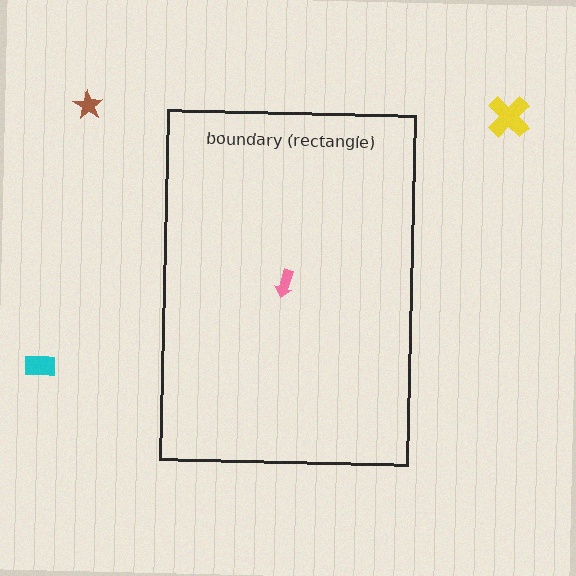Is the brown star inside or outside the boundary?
Outside.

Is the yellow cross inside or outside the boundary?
Outside.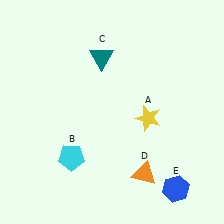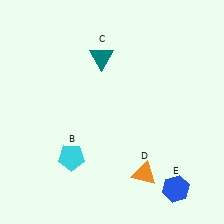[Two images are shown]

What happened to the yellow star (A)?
The yellow star (A) was removed in Image 2. It was in the bottom-right area of Image 1.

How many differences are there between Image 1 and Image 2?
There is 1 difference between the two images.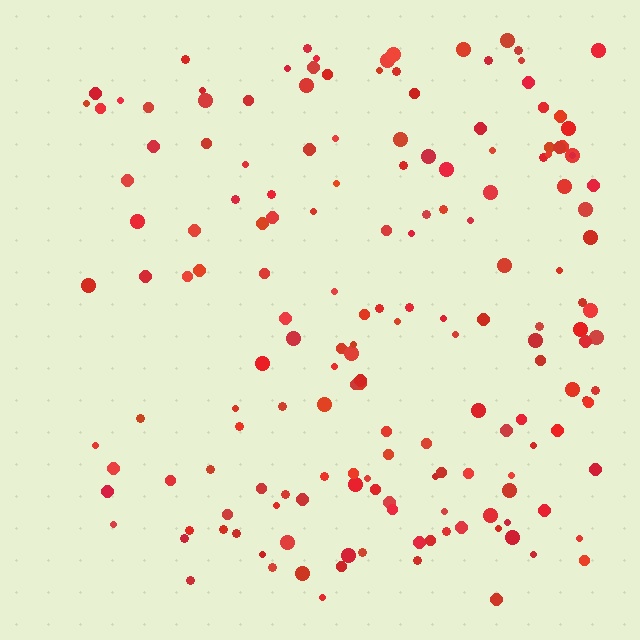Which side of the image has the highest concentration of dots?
The right.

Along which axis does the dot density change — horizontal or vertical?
Horizontal.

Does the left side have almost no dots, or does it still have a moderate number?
Still a moderate number, just noticeably fewer than the right.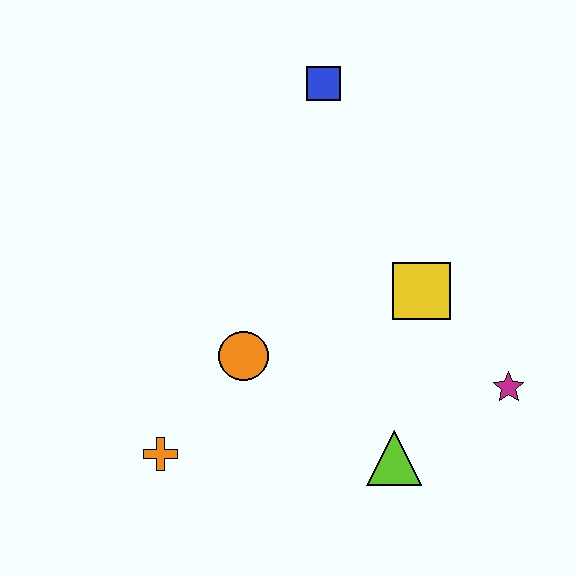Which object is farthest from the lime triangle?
The blue square is farthest from the lime triangle.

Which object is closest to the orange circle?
The orange cross is closest to the orange circle.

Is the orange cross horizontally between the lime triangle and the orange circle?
No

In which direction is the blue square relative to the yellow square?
The blue square is above the yellow square.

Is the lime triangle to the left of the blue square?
No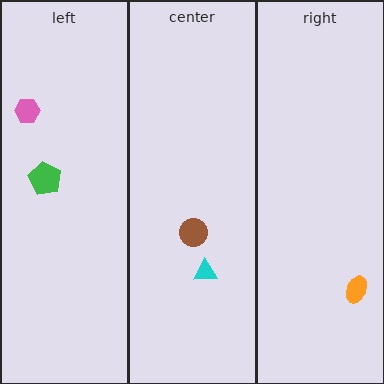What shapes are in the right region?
The orange ellipse.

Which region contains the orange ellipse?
The right region.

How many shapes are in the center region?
2.